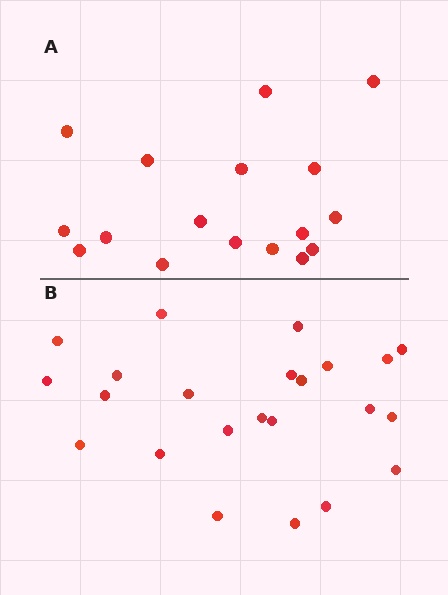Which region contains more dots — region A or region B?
Region B (the bottom region) has more dots.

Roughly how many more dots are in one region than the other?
Region B has about 6 more dots than region A.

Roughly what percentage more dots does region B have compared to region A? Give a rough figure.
About 35% more.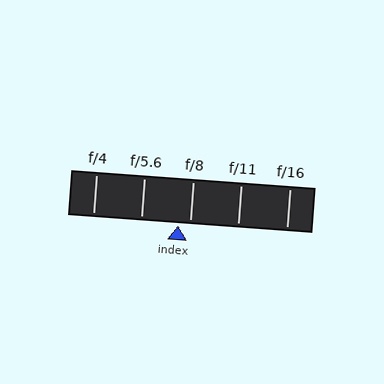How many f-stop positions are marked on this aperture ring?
There are 5 f-stop positions marked.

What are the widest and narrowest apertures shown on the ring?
The widest aperture shown is f/4 and the narrowest is f/16.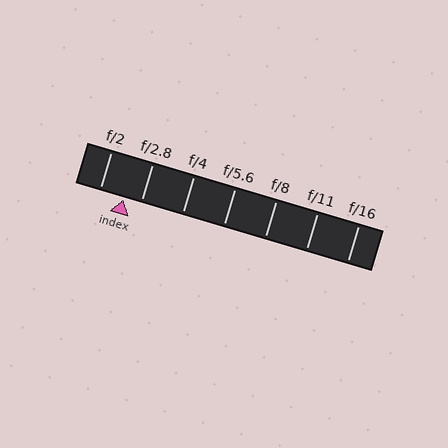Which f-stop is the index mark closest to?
The index mark is closest to f/2.8.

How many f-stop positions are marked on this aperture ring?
There are 7 f-stop positions marked.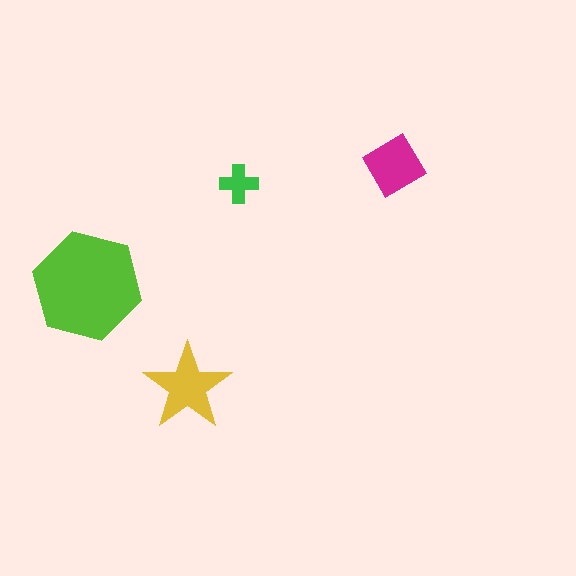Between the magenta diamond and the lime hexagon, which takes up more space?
The lime hexagon.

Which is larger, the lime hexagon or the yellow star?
The lime hexagon.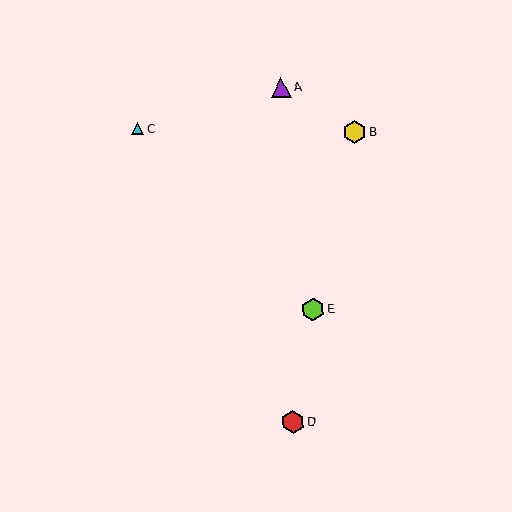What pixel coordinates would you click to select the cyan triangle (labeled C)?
Click at (138, 129) to select the cyan triangle C.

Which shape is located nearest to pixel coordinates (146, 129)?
The cyan triangle (labeled C) at (138, 129) is nearest to that location.